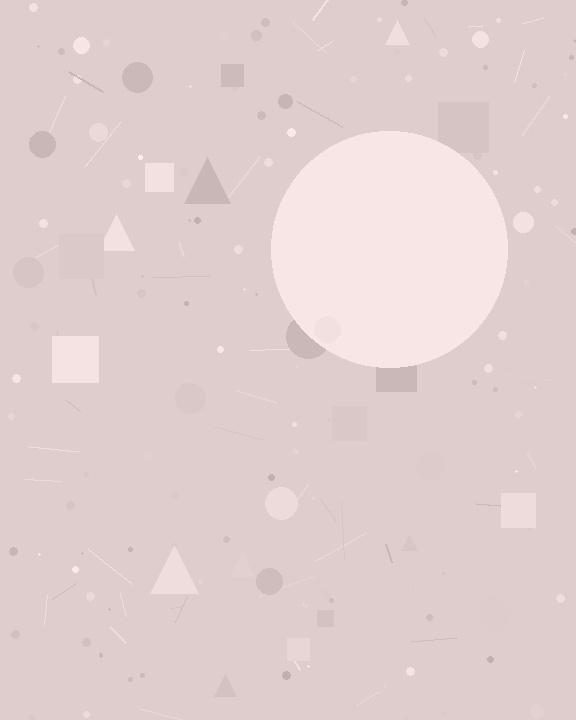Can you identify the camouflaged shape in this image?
The camouflaged shape is a circle.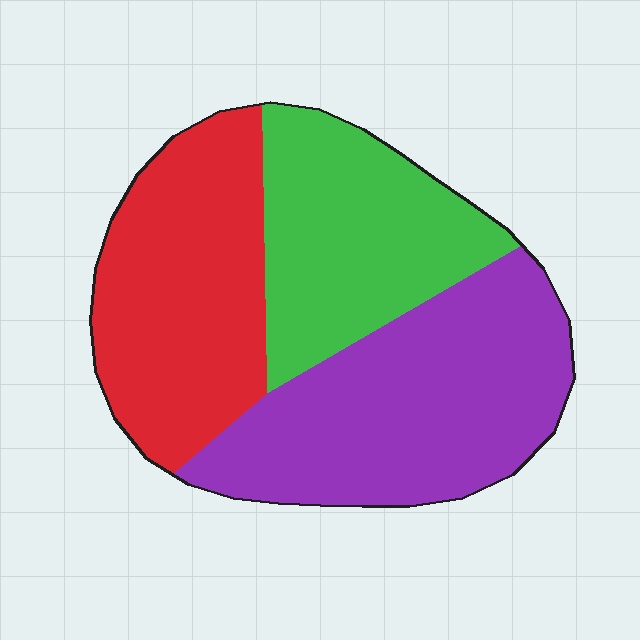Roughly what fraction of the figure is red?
Red takes up between a sixth and a third of the figure.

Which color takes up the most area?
Purple, at roughly 40%.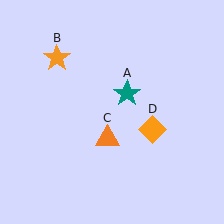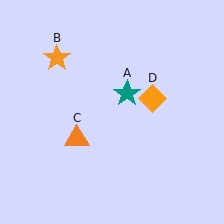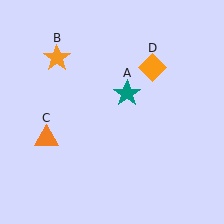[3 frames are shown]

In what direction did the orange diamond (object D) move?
The orange diamond (object D) moved up.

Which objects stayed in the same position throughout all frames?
Teal star (object A) and orange star (object B) remained stationary.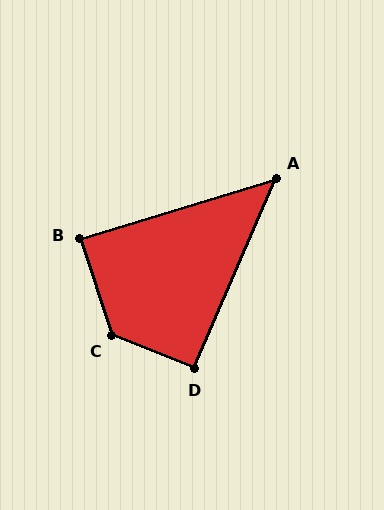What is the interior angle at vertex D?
Approximately 92 degrees (approximately right).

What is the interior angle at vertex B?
Approximately 88 degrees (approximately right).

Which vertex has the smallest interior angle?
A, at approximately 50 degrees.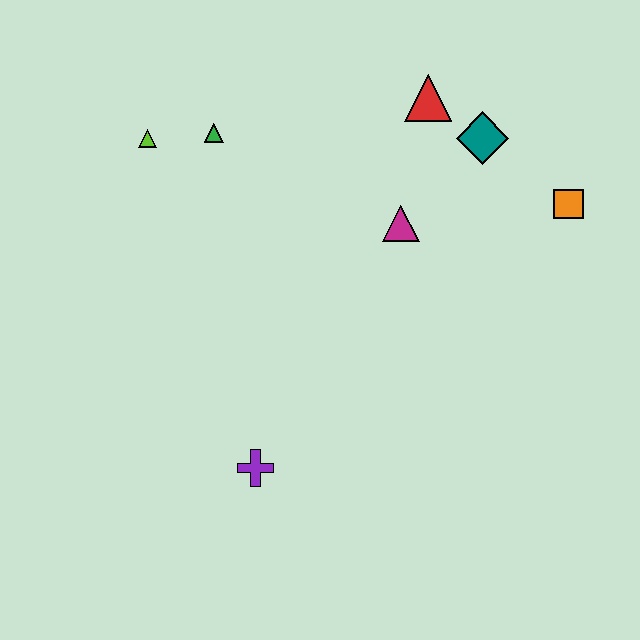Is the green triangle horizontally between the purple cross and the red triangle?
No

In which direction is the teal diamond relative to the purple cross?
The teal diamond is above the purple cross.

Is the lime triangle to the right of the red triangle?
No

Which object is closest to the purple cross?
The magenta triangle is closest to the purple cross.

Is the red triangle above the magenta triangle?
Yes